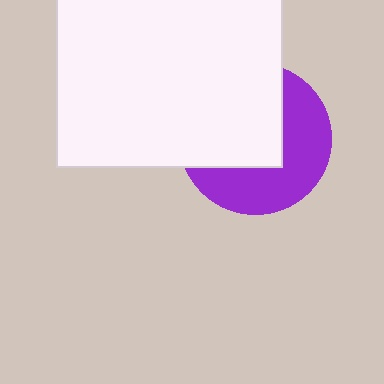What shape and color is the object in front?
The object in front is a white rectangle.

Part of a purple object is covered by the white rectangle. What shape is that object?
It is a circle.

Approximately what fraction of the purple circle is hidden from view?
Roughly 52% of the purple circle is hidden behind the white rectangle.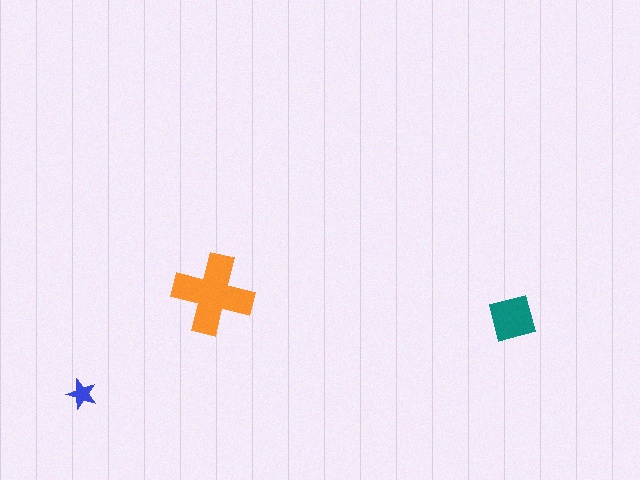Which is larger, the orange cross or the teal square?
The orange cross.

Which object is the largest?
The orange cross.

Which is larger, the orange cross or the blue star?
The orange cross.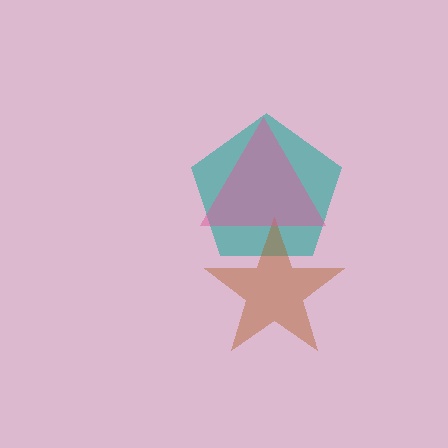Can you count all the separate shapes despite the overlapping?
Yes, there are 3 separate shapes.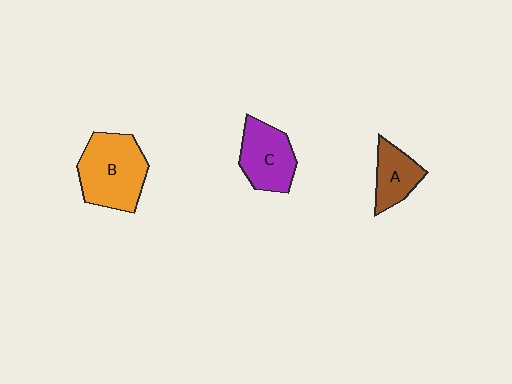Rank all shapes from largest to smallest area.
From largest to smallest: B (orange), C (purple), A (brown).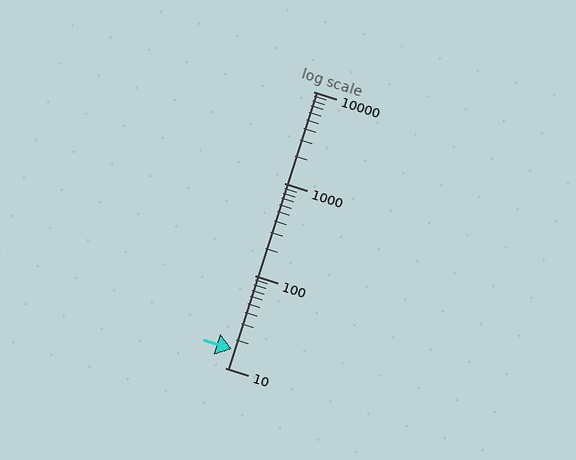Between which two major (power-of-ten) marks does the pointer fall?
The pointer is between 10 and 100.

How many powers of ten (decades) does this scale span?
The scale spans 3 decades, from 10 to 10000.